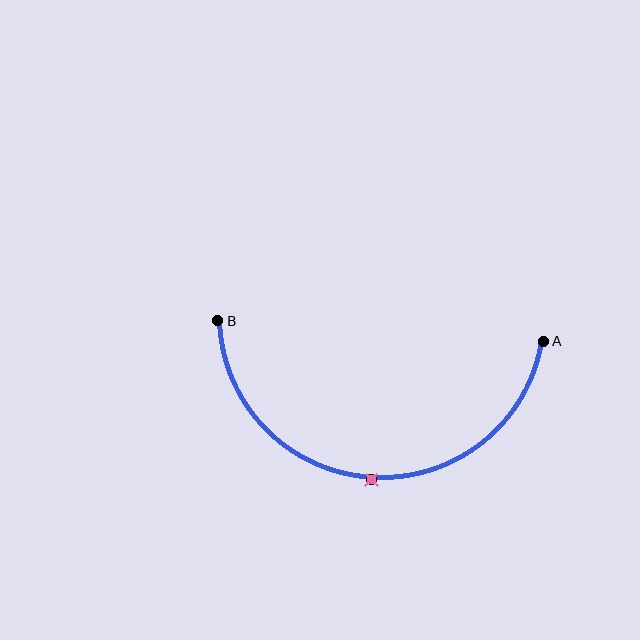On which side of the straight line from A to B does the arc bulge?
The arc bulges below the straight line connecting A and B.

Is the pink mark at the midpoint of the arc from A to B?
Yes. The pink mark lies on the arc at equal arc-length from both A and B — it is the arc midpoint.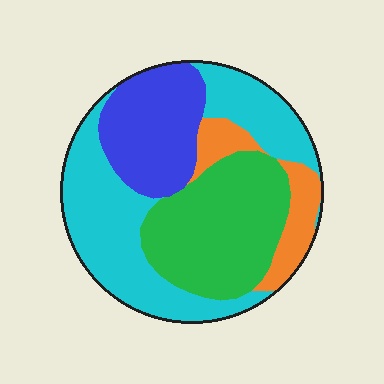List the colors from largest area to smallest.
From largest to smallest: cyan, green, blue, orange.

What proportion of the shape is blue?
Blue takes up about one fifth (1/5) of the shape.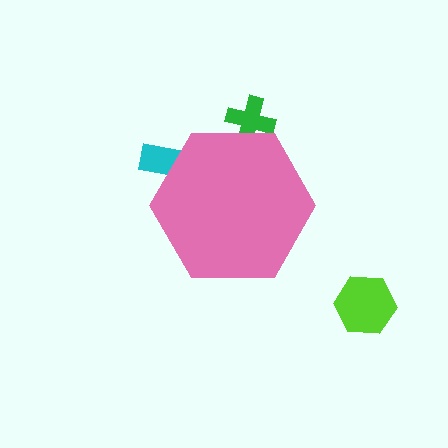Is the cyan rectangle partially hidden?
Yes, the cyan rectangle is partially hidden behind the pink hexagon.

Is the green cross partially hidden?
Yes, the green cross is partially hidden behind the pink hexagon.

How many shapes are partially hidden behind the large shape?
2 shapes are partially hidden.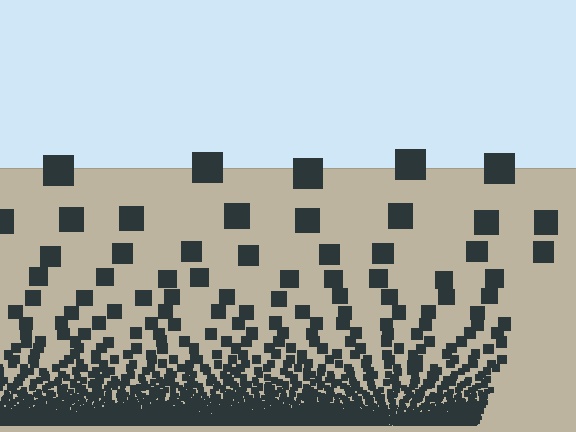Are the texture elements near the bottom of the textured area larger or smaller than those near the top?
Smaller. The gradient is inverted — elements near the bottom are smaller and denser.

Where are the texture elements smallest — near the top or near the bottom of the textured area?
Near the bottom.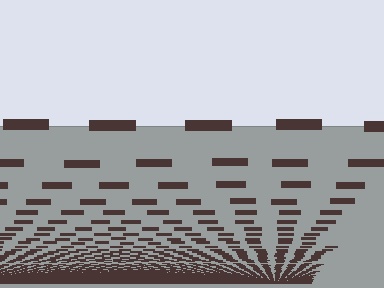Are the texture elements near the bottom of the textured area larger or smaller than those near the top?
Smaller. The gradient is inverted — elements near the bottom are smaller and denser.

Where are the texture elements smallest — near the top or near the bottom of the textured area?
Near the bottom.